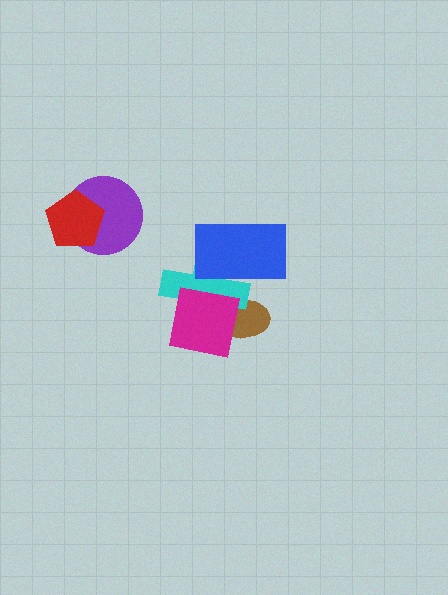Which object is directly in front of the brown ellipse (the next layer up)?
The cyan cross is directly in front of the brown ellipse.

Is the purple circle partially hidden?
Yes, it is partially covered by another shape.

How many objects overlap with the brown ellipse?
3 objects overlap with the brown ellipse.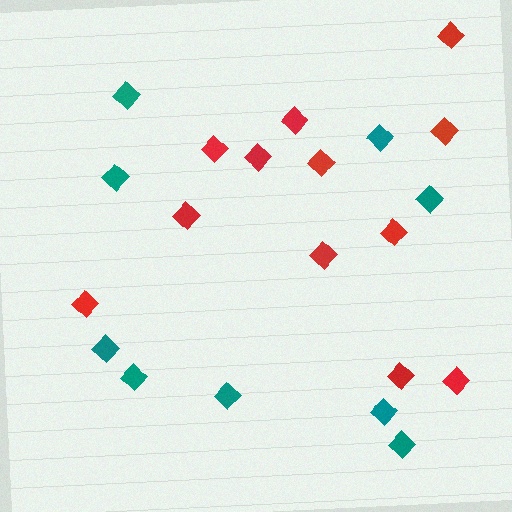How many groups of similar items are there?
There are 2 groups: one group of red diamonds (12) and one group of teal diamonds (9).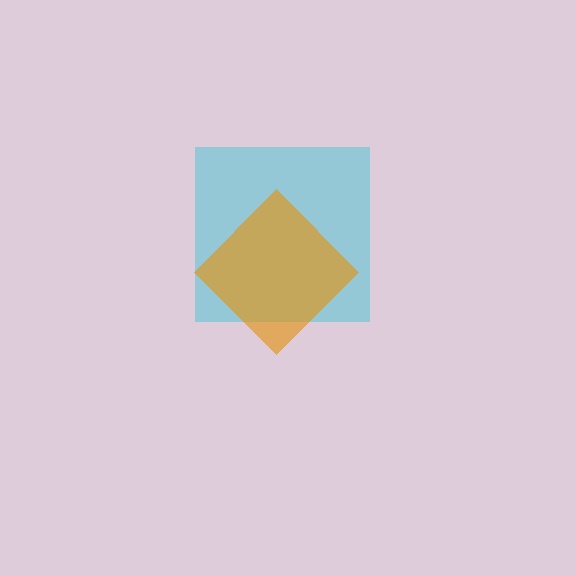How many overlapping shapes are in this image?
There are 2 overlapping shapes in the image.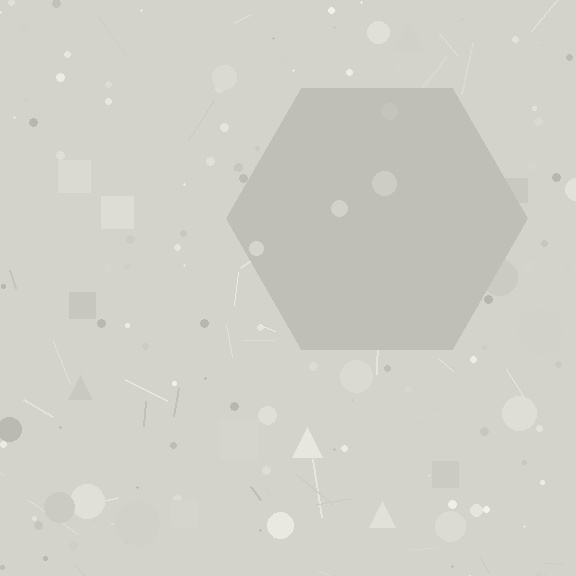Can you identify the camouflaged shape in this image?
The camouflaged shape is a hexagon.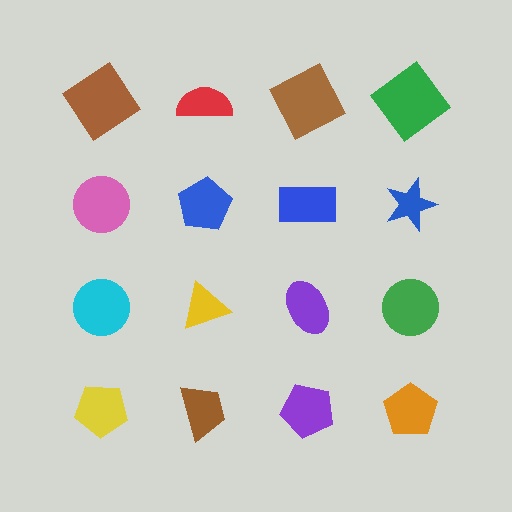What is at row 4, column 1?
A yellow pentagon.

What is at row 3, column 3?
A purple ellipse.